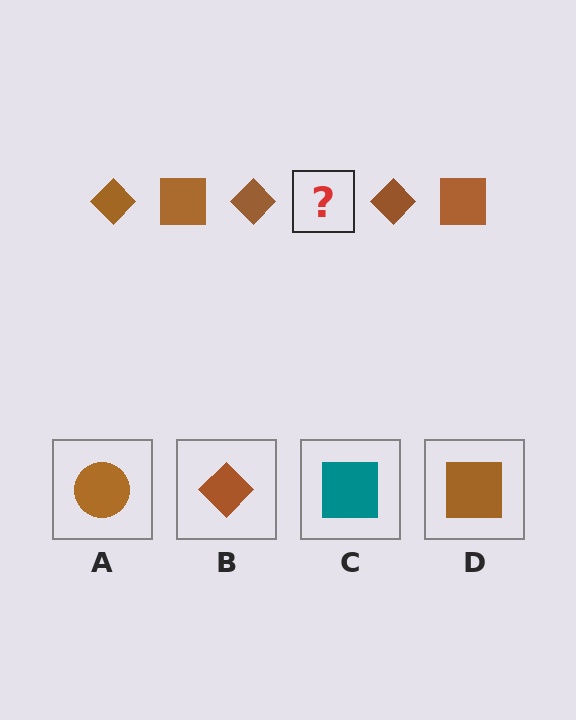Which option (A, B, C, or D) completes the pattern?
D.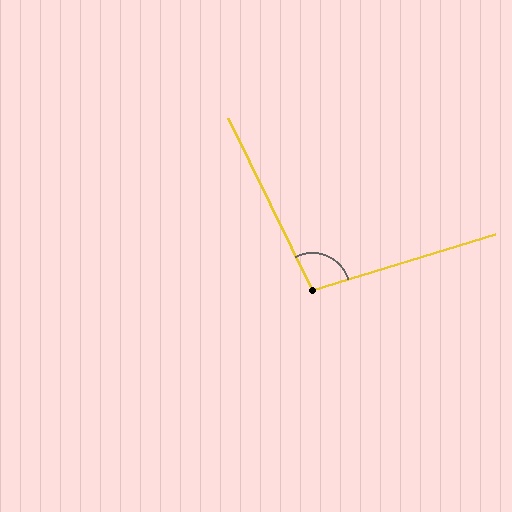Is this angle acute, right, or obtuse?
It is obtuse.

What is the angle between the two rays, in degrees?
Approximately 99 degrees.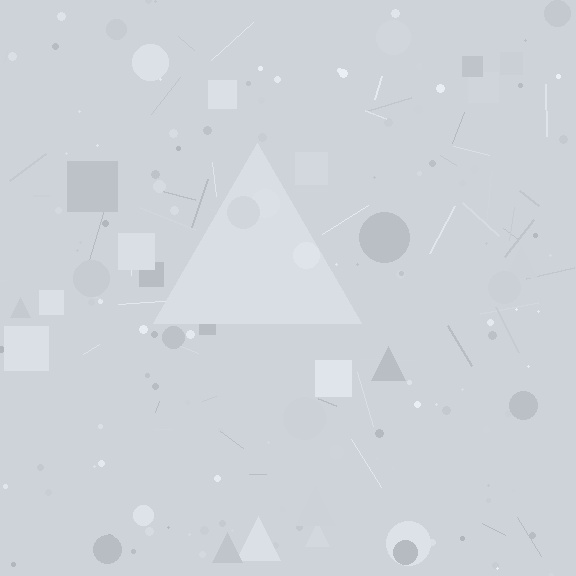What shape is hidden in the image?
A triangle is hidden in the image.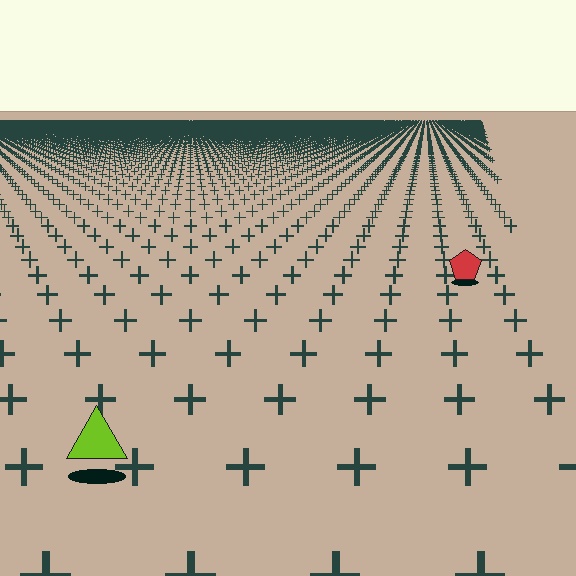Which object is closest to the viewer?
The lime triangle is closest. The texture marks near it are larger and more spread out.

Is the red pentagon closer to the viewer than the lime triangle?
No. The lime triangle is closer — you can tell from the texture gradient: the ground texture is coarser near it.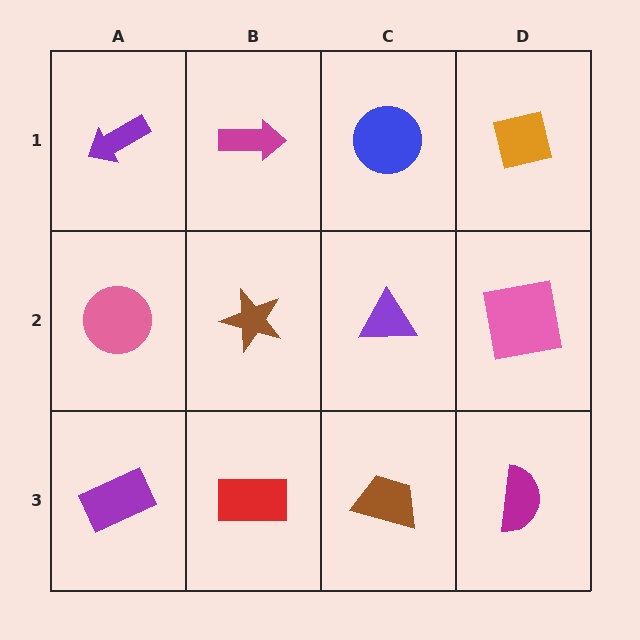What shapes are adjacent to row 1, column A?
A pink circle (row 2, column A), a magenta arrow (row 1, column B).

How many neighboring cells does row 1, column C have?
3.